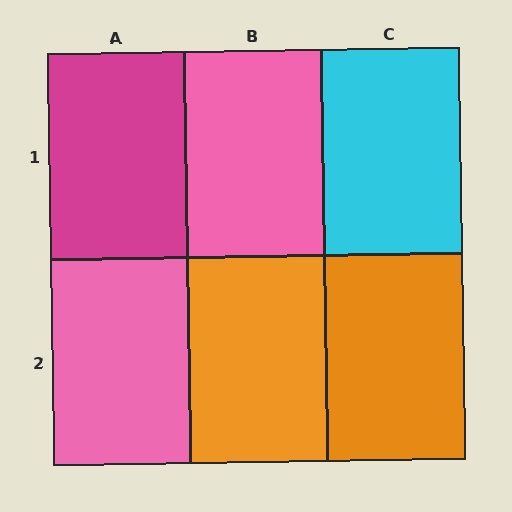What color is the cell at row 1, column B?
Pink.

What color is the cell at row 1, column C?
Cyan.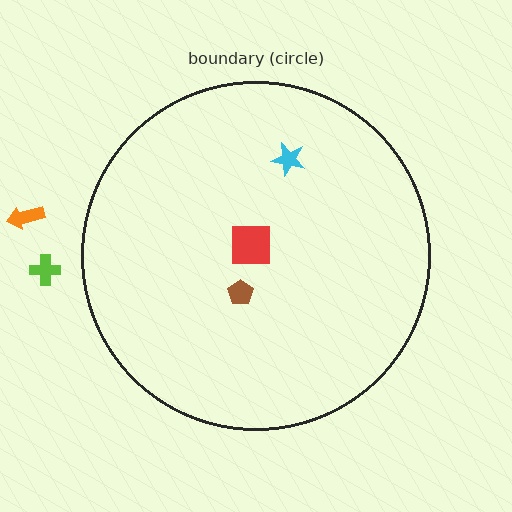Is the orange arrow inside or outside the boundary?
Outside.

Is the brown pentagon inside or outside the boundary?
Inside.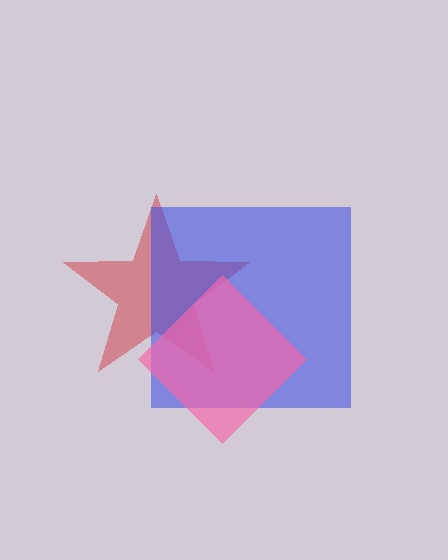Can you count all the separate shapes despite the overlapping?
Yes, there are 3 separate shapes.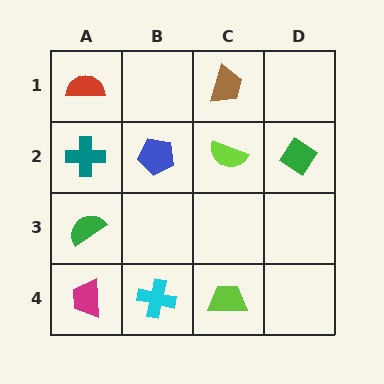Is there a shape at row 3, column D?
No, that cell is empty.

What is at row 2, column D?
A green diamond.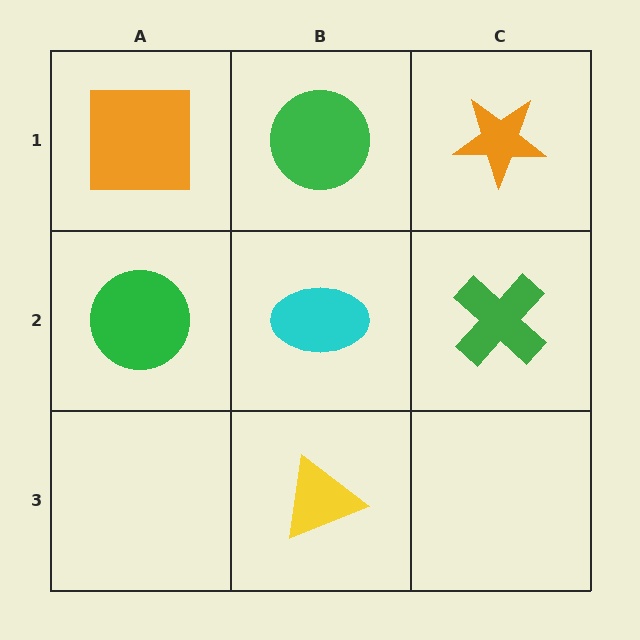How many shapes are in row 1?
3 shapes.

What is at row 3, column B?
A yellow triangle.